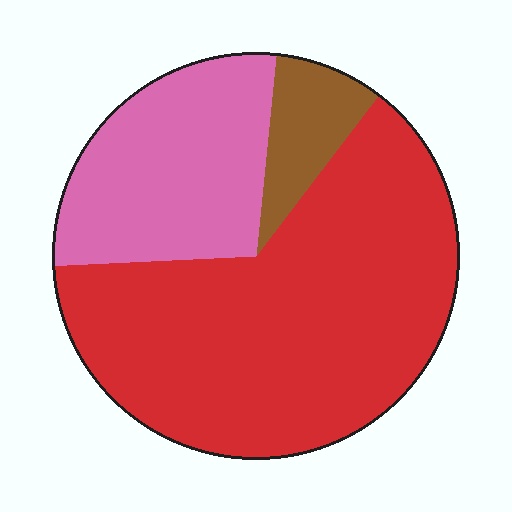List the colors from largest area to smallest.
From largest to smallest: red, pink, brown.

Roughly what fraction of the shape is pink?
Pink covers around 30% of the shape.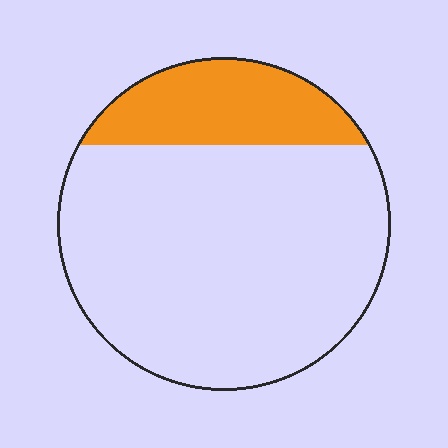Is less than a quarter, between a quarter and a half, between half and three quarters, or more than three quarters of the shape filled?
Less than a quarter.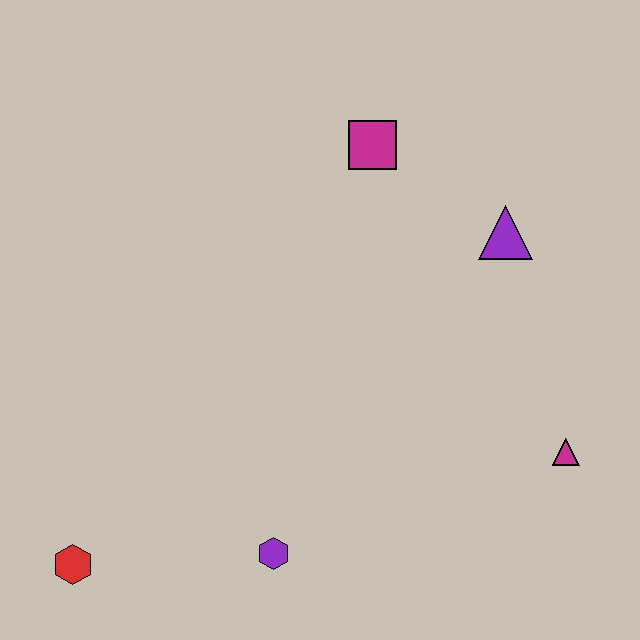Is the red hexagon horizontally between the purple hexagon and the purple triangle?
No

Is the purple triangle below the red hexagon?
No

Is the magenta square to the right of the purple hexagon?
Yes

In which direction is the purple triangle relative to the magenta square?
The purple triangle is to the right of the magenta square.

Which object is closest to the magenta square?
The purple triangle is closest to the magenta square.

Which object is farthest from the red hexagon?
The purple triangle is farthest from the red hexagon.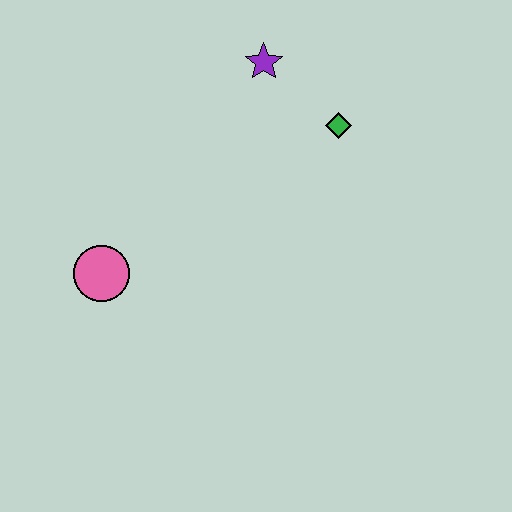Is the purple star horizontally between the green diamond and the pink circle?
Yes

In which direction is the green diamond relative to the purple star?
The green diamond is to the right of the purple star.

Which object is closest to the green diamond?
The purple star is closest to the green diamond.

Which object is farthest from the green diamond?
The pink circle is farthest from the green diamond.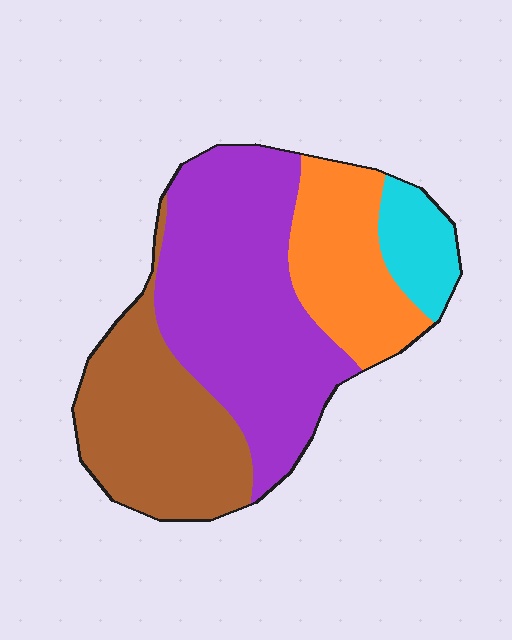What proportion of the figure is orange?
Orange covers 19% of the figure.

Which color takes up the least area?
Cyan, at roughly 10%.